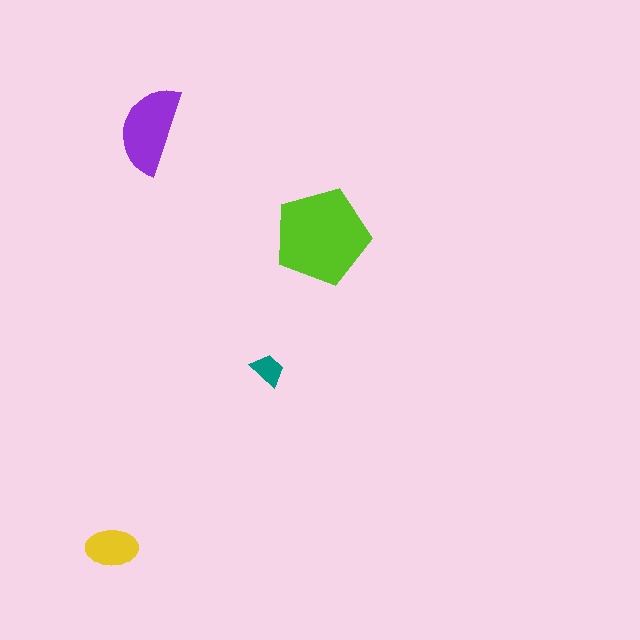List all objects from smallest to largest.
The teal trapezoid, the yellow ellipse, the purple semicircle, the lime pentagon.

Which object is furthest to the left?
The yellow ellipse is leftmost.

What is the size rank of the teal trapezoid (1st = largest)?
4th.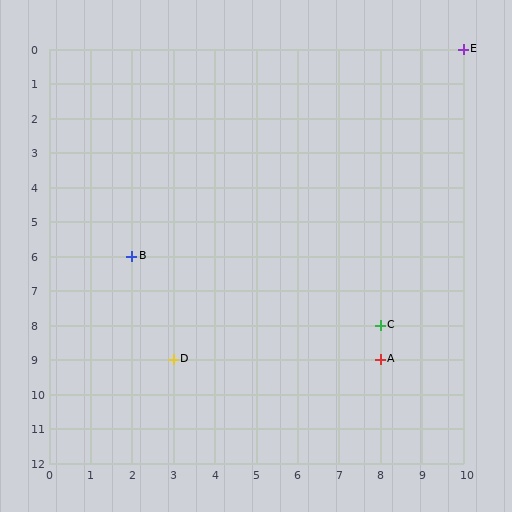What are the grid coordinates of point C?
Point C is at grid coordinates (8, 8).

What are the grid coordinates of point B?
Point B is at grid coordinates (2, 6).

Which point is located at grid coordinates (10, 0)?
Point E is at (10, 0).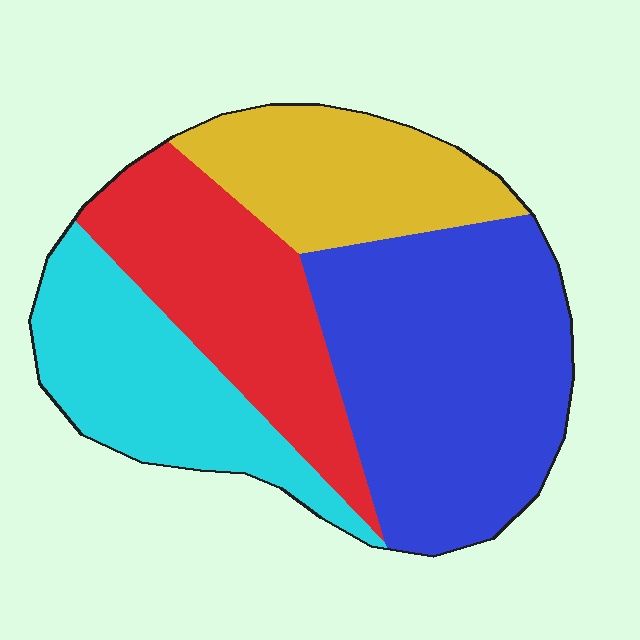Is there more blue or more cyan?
Blue.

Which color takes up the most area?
Blue, at roughly 35%.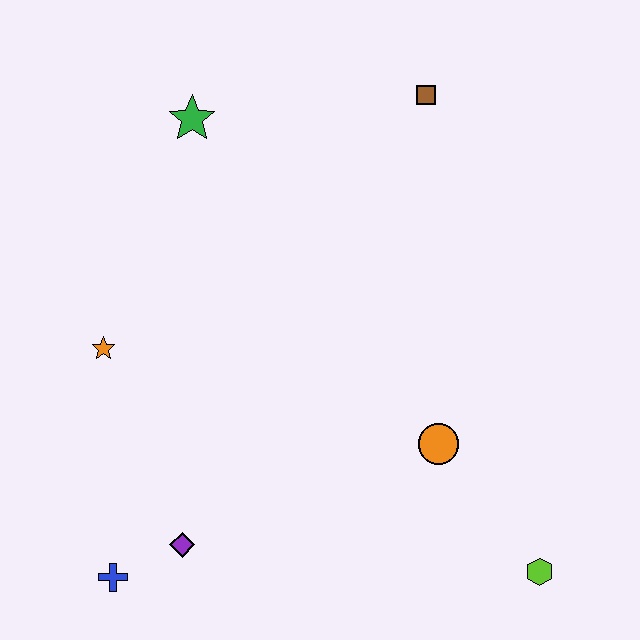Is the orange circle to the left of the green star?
No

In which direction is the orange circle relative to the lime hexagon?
The orange circle is above the lime hexagon.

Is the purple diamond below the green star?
Yes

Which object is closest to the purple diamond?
The blue cross is closest to the purple diamond.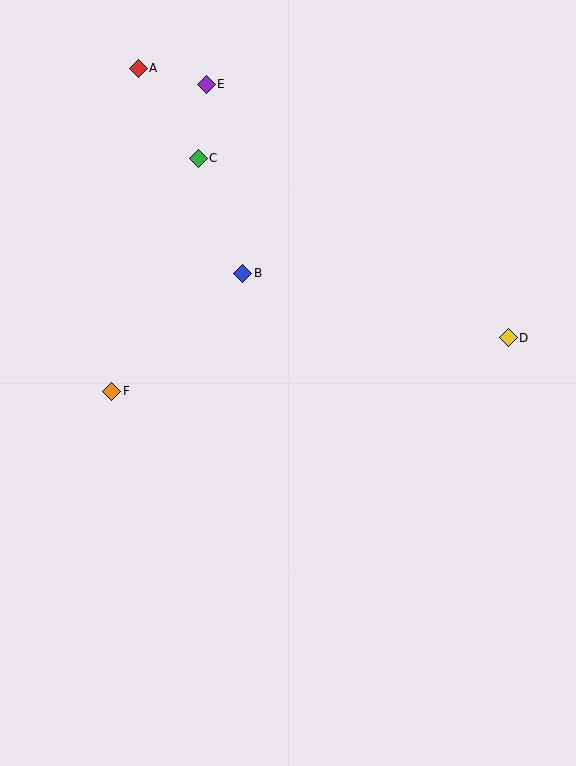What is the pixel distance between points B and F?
The distance between B and F is 177 pixels.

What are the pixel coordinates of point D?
Point D is at (508, 338).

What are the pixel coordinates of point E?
Point E is at (206, 84).